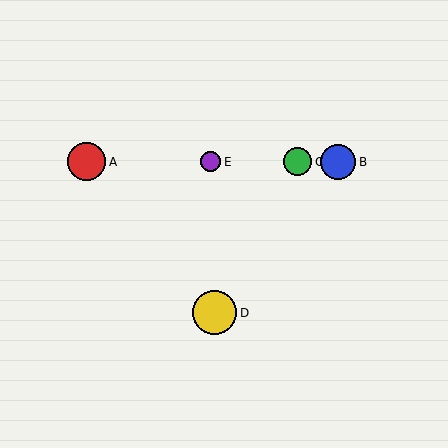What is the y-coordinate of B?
Object B is at y≈162.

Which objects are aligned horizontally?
Objects A, B, C, E are aligned horizontally.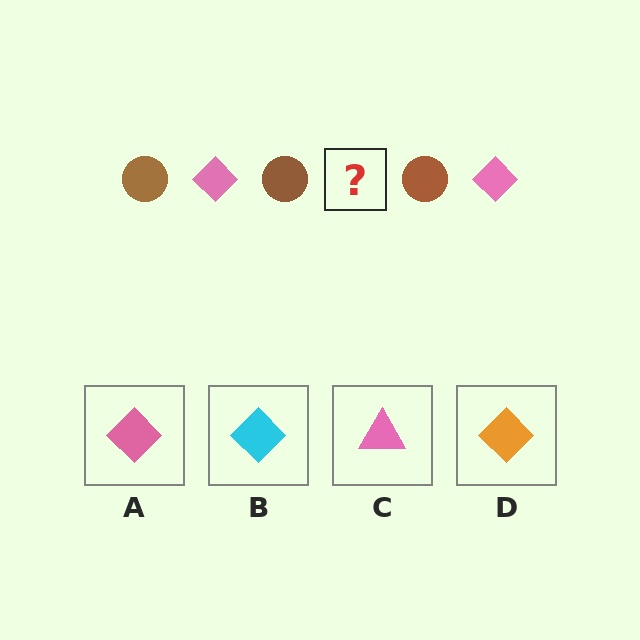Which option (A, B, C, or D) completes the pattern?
A.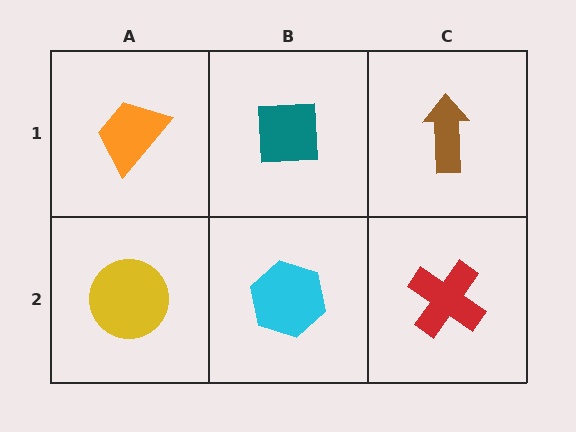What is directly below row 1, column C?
A red cross.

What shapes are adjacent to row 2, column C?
A brown arrow (row 1, column C), a cyan hexagon (row 2, column B).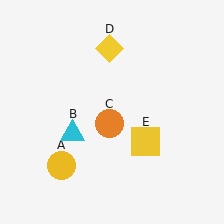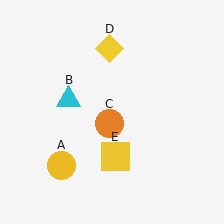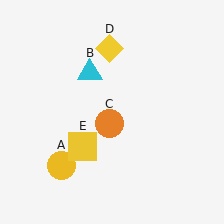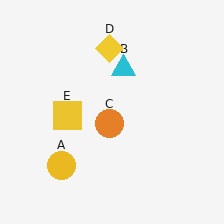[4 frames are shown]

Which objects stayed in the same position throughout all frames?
Yellow circle (object A) and orange circle (object C) and yellow diamond (object D) remained stationary.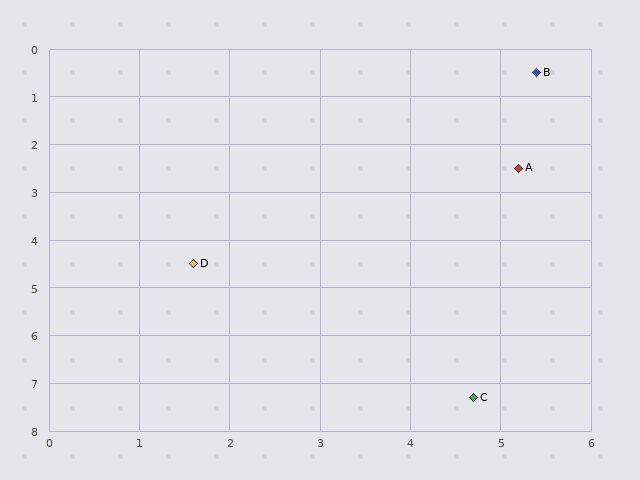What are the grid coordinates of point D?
Point D is at approximately (1.6, 4.5).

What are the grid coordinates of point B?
Point B is at approximately (5.4, 0.5).